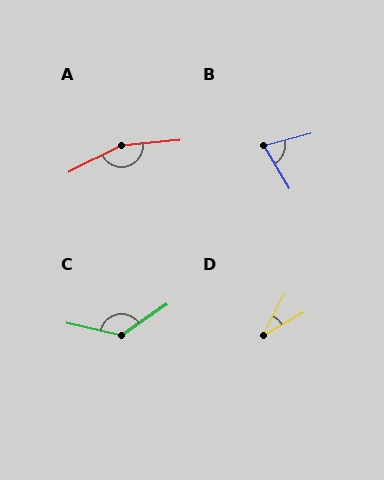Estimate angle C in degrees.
Approximately 132 degrees.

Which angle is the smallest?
D, at approximately 32 degrees.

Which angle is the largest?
A, at approximately 158 degrees.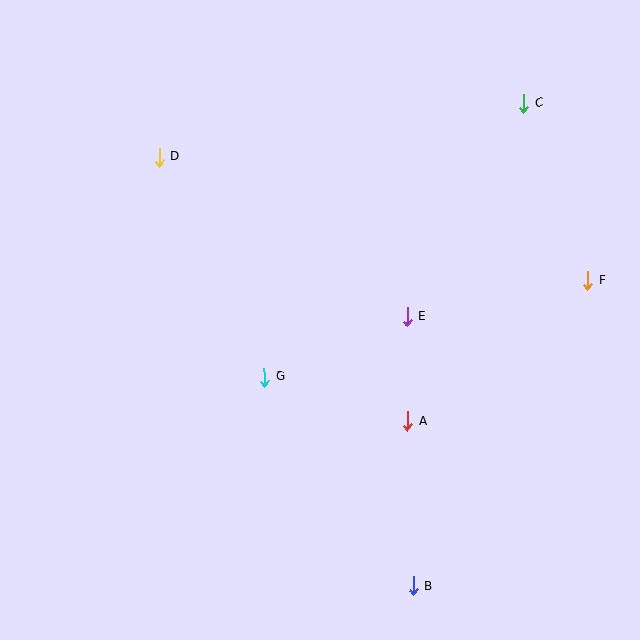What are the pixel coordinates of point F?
Point F is at (588, 280).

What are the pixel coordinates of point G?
Point G is at (265, 377).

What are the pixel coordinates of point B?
Point B is at (413, 586).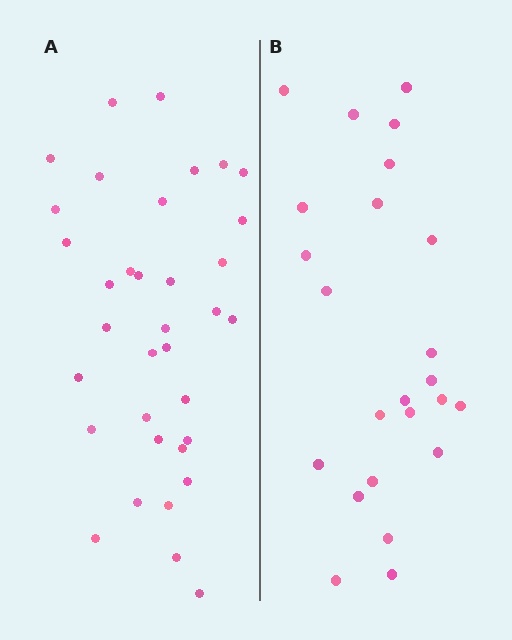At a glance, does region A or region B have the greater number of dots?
Region A (the left region) has more dots.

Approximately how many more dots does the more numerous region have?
Region A has roughly 12 or so more dots than region B.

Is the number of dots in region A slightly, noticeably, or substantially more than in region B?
Region A has substantially more. The ratio is roughly 1.5 to 1.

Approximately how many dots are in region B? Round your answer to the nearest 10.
About 20 dots. (The exact count is 24, which rounds to 20.)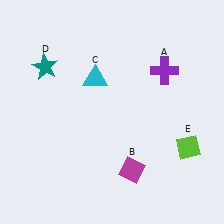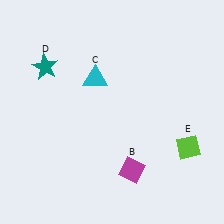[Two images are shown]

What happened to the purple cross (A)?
The purple cross (A) was removed in Image 2. It was in the top-right area of Image 1.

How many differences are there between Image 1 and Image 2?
There is 1 difference between the two images.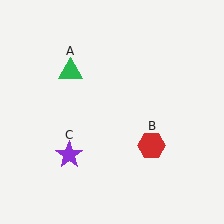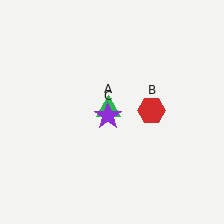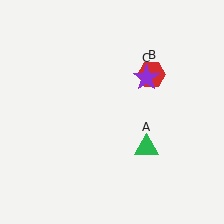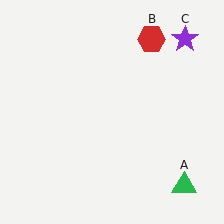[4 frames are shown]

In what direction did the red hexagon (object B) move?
The red hexagon (object B) moved up.